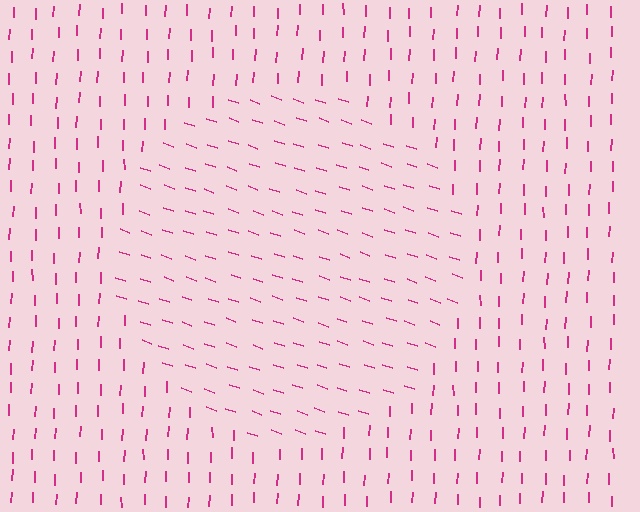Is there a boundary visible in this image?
Yes, there is a texture boundary formed by a change in line orientation.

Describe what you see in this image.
The image is filled with small magenta line segments. A circle region in the image has lines oriented differently from the surrounding lines, creating a visible texture boundary.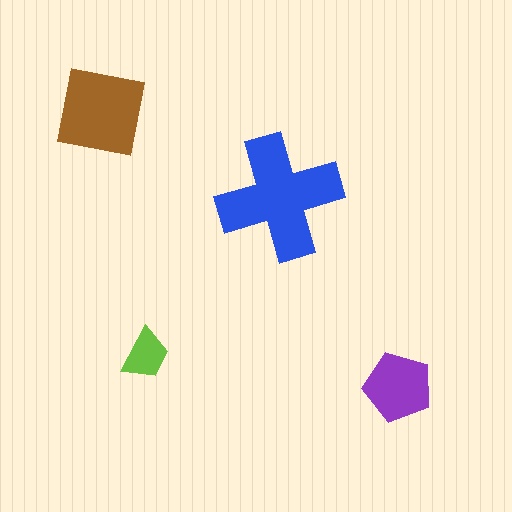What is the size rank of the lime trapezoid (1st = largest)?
4th.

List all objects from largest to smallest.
The blue cross, the brown square, the purple pentagon, the lime trapezoid.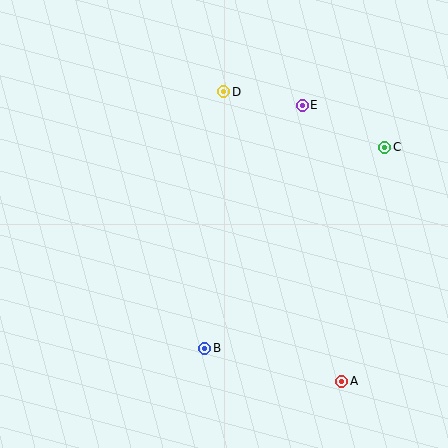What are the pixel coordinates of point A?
Point A is at (342, 381).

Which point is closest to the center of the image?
Point B at (205, 348) is closest to the center.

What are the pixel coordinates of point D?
Point D is at (224, 92).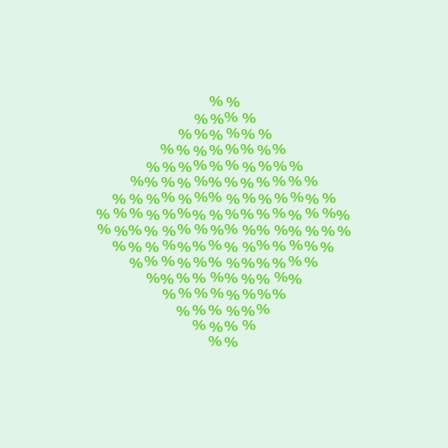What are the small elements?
The small elements are percent signs.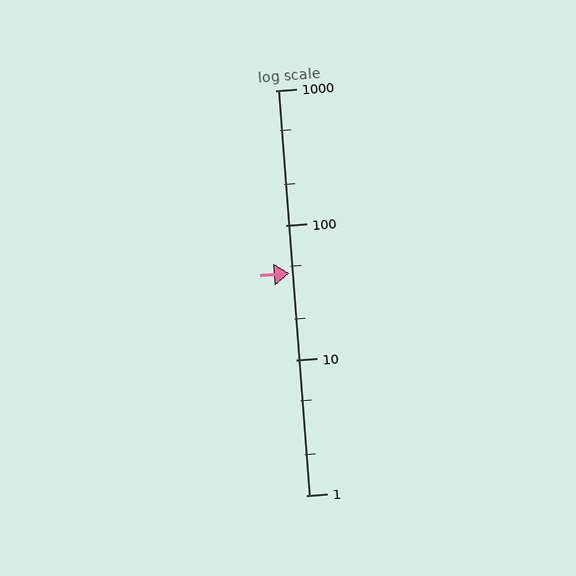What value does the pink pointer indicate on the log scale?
The pointer indicates approximately 44.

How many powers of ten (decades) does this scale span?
The scale spans 3 decades, from 1 to 1000.